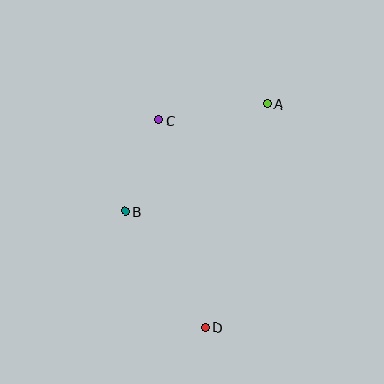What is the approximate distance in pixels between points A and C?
The distance between A and C is approximately 110 pixels.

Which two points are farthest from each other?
Points A and D are farthest from each other.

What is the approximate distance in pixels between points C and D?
The distance between C and D is approximately 212 pixels.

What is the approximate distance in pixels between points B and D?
The distance between B and D is approximately 141 pixels.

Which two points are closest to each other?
Points B and C are closest to each other.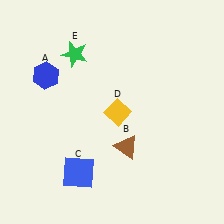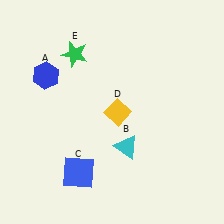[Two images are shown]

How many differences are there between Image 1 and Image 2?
There is 1 difference between the two images.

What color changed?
The triangle (B) changed from brown in Image 1 to cyan in Image 2.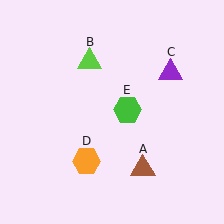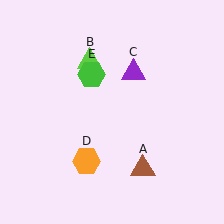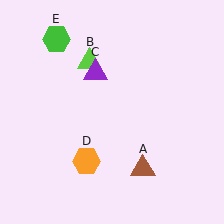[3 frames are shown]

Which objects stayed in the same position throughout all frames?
Brown triangle (object A) and lime triangle (object B) and orange hexagon (object D) remained stationary.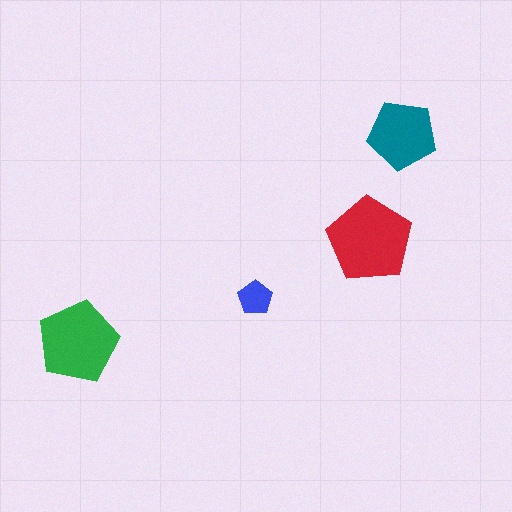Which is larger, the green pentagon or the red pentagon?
The red one.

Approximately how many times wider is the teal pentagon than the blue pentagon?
About 2 times wider.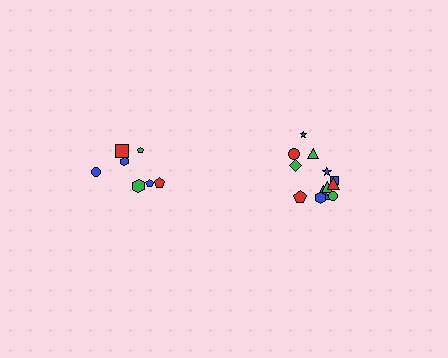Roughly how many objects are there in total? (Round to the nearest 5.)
Roughly 20 objects in total.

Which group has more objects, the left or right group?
The right group.